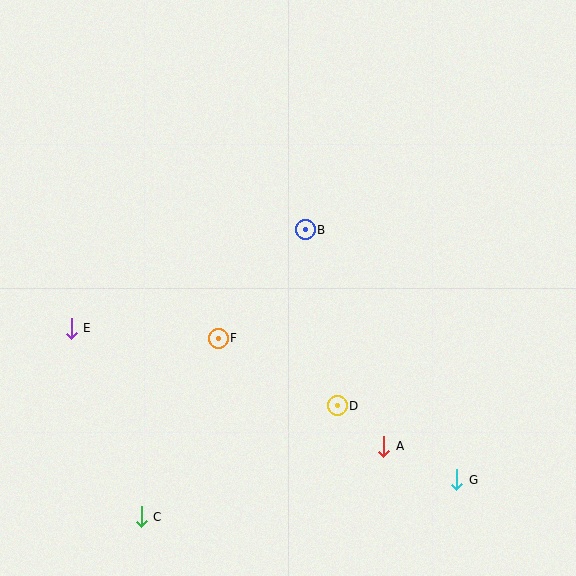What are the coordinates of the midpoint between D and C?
The midpoint between D and C is at (239, 461).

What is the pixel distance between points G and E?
The distance between G and E is 414 pixels.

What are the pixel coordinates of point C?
Point C is at (141, 517).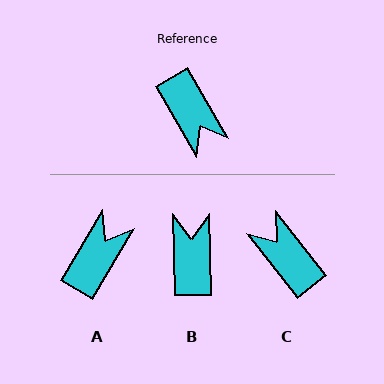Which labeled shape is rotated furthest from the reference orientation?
C, about 171 degrees away.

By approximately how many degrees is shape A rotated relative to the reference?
Approximately 119 degrees counter-clockwise.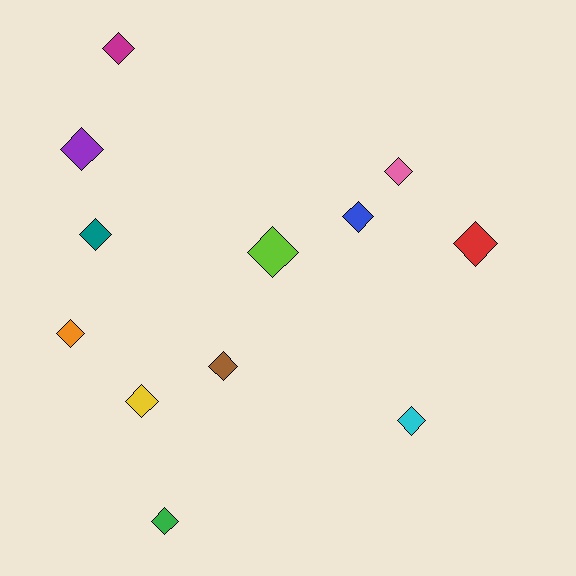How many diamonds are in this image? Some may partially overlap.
There are 12 diamonds.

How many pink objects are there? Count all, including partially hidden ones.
There is 1 pink object.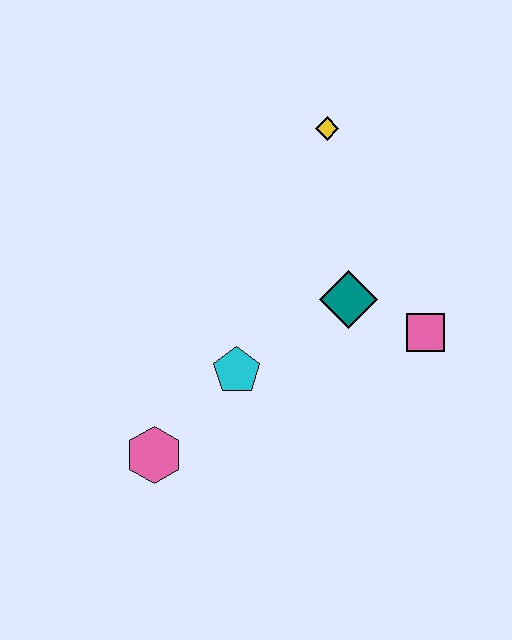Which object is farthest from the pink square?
The pink hexagon is farthest from the pink square.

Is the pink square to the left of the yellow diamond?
No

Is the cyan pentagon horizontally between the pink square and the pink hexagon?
Yes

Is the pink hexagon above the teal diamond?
No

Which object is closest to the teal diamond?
The pink square is closest to the teal diamond.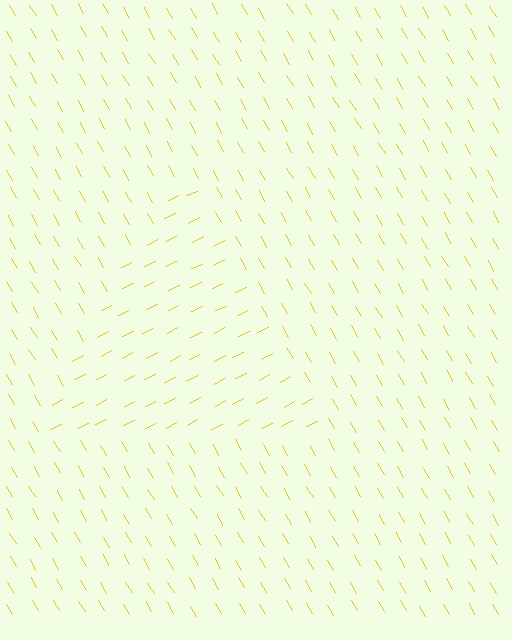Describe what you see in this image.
The image is filled with small yellow line segments. A triangle region in the image has lines oriented differently from the surrounding lines, creating a visible texture boundary.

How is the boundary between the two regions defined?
The boundary is defined purely by a change in line orientation (approximately 86 degrees difference). All lines are the same color and thickness.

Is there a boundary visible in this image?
Yes, there is a texture boundary formed by a change in line orientation.